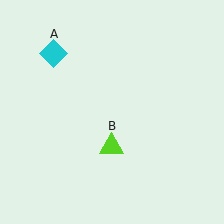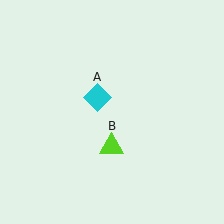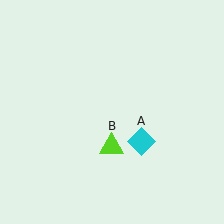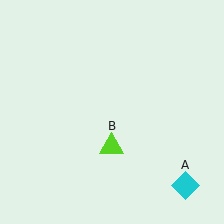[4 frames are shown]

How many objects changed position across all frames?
1 object changed position: cyan diamond (object A).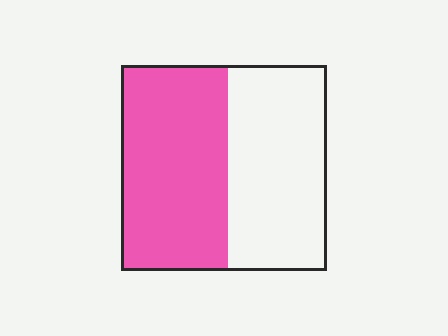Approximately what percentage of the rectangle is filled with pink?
Approximately 50%.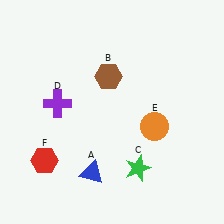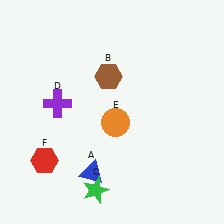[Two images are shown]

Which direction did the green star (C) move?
The green star (C) moved left.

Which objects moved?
The objects that moved are: the green star (C), the orange circle (E).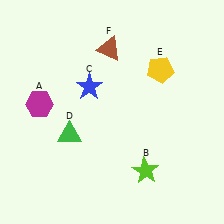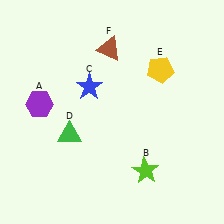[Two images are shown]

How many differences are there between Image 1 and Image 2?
There is 1 difference between the two images.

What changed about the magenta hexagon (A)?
In Image 1, A is magenta. In Image 2, it changed to purple.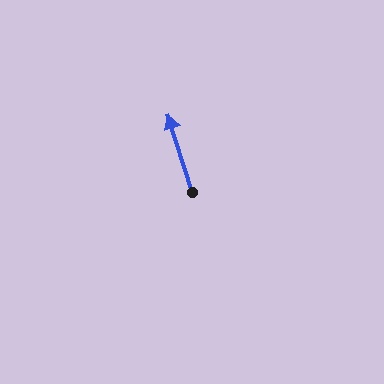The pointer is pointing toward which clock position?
Roughly 11 o'clock.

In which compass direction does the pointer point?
North.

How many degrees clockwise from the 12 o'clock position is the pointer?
Approximately 343 degrees.